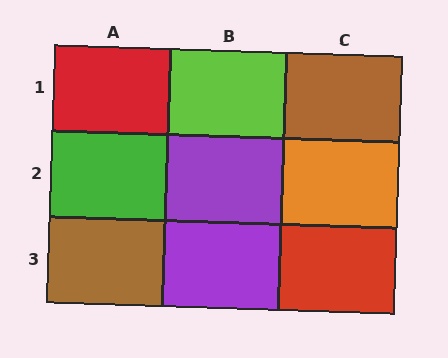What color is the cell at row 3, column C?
Red.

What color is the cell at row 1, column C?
Brown.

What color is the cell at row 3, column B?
Purple.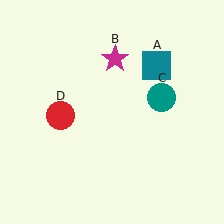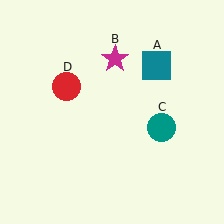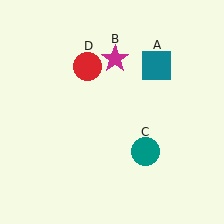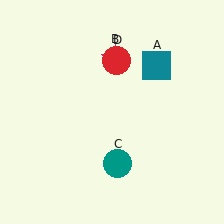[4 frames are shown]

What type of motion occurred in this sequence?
The teal circle (object C), red circle (object D) rotated clockwise around the center of the scene.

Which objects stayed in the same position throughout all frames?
Teal square (object A) and magenta star (object B) remained stationary.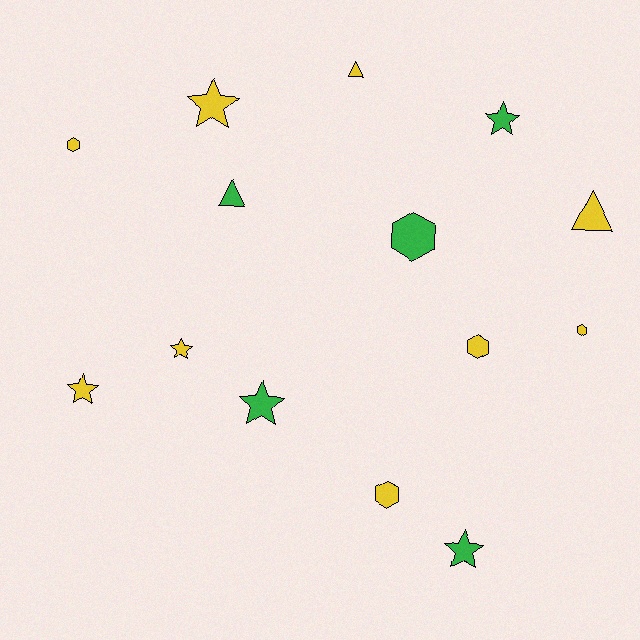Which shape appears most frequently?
Star, with 6 objects.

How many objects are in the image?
There are 14 objects.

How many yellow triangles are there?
There are 2 yellow triangles.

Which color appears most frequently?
Yellow, with 9 objects.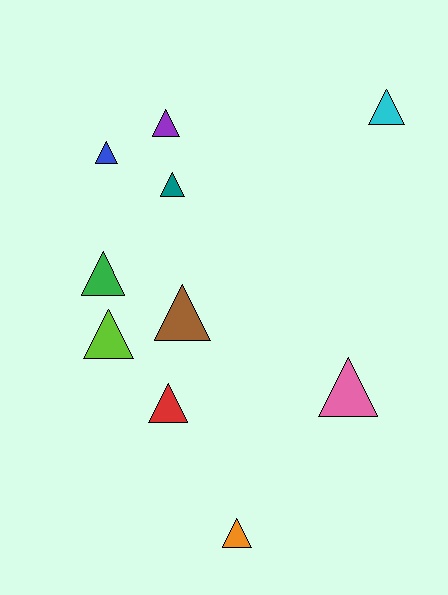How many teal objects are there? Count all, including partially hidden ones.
There is 1 teal object.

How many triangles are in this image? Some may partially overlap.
There are 10 triangles.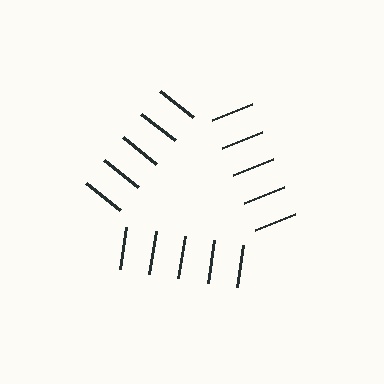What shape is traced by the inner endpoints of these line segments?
An illusory triangle — the line segments terminate on its edges but no continuous stroke is drawn.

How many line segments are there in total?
15 — 5 along each of the 3 edges.